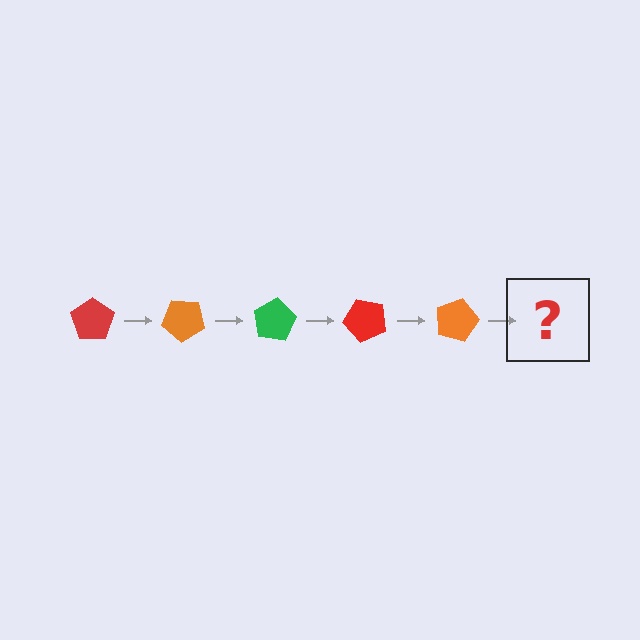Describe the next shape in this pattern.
It should be a green pentagon, rotated 200 degrees from the start.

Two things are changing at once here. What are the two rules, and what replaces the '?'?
The two rules are that it rotates 40 degrees each step and the color cycles through red, orange, and green. The '?' should be a green pentagon, rotated 200 degrees from the start.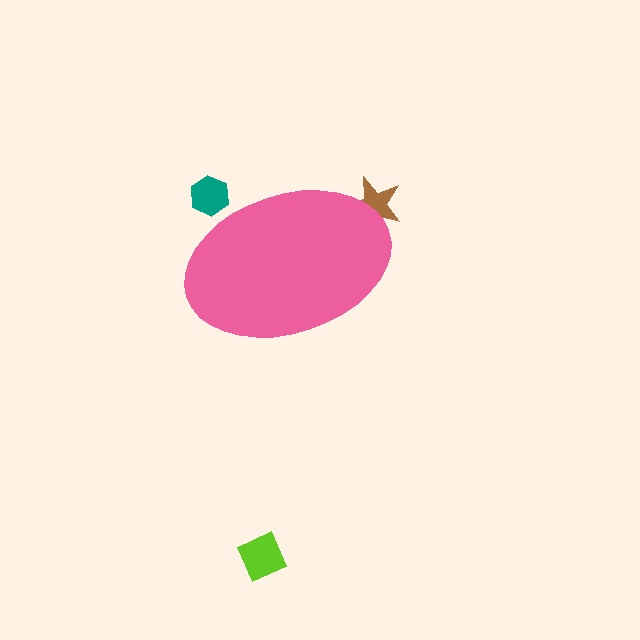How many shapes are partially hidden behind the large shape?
2 shapes are partially hidden.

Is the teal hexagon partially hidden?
Yes, the teal hexagon is partially hidden behind the pink ellipse.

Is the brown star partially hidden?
Yes, the brown star is partially hidden behind the pink ellipse.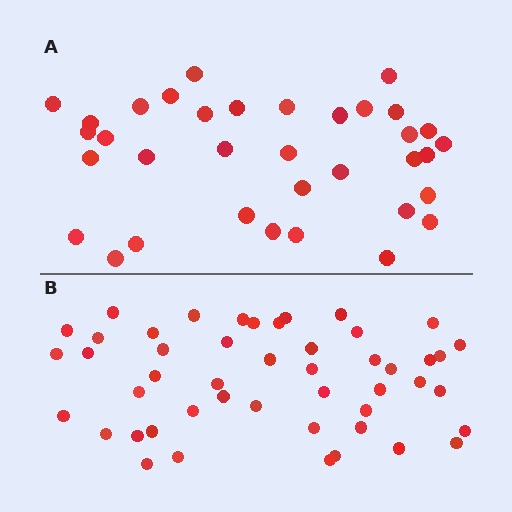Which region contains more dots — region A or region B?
Region B (the bottom region) has more dots.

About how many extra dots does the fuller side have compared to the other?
Region B has approximately 15 more dots than region A.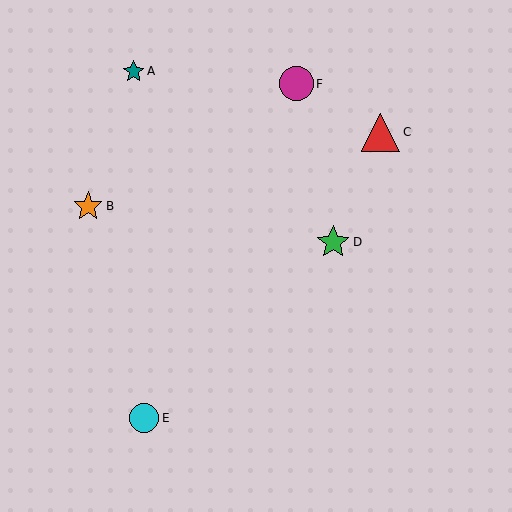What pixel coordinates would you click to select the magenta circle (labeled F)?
Click at (296, 84) to select the magenta circle F.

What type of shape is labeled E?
Shape E is a cyan circle.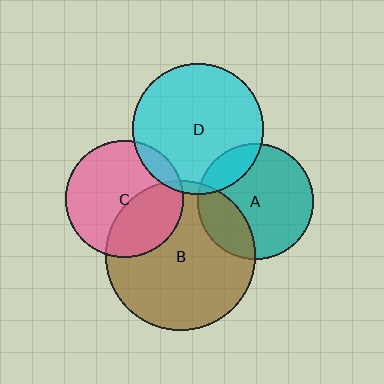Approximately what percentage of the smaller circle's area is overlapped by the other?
Approximately 35%.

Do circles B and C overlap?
Yes.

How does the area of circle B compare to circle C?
Approximately 1.6 times.